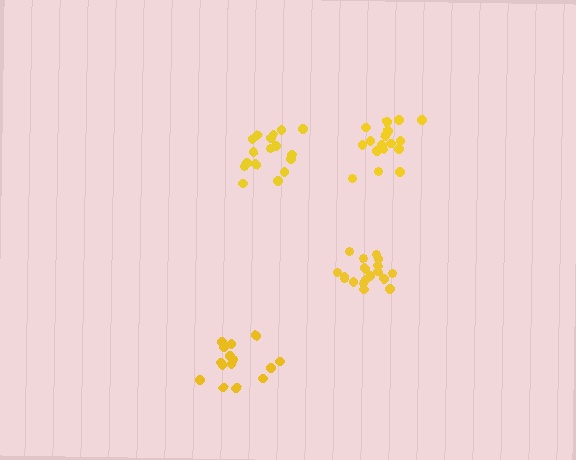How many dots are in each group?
Group 1: 15 dots, Group 2: 17 dots, Group 3: 17 dots, Group 4: 19 dots (68 total).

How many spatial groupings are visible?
There are 4 spatial groupings.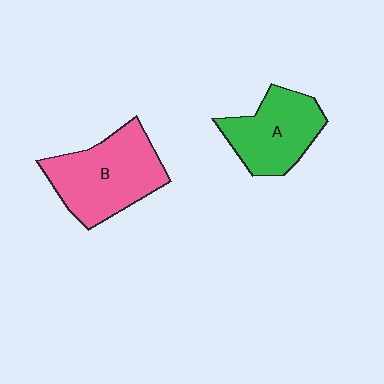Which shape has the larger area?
Shape B (pink).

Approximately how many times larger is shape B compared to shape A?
Approximately 1.3 times.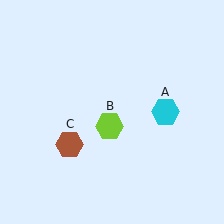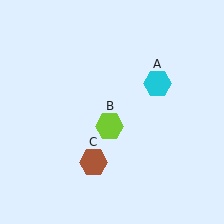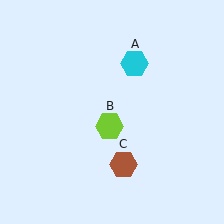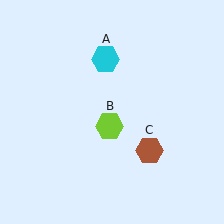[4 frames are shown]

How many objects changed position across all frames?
2 objects changed position: cyan hexagon (object A), brown hexagon (object C).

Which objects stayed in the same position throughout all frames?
Lime hexagon (object B) remained stationary.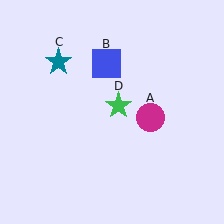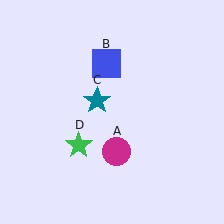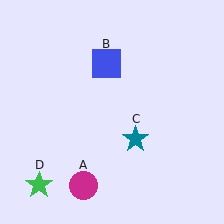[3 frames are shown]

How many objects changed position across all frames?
3 objects changed position: magenta circle (object A), teal star (object C), green star (object D).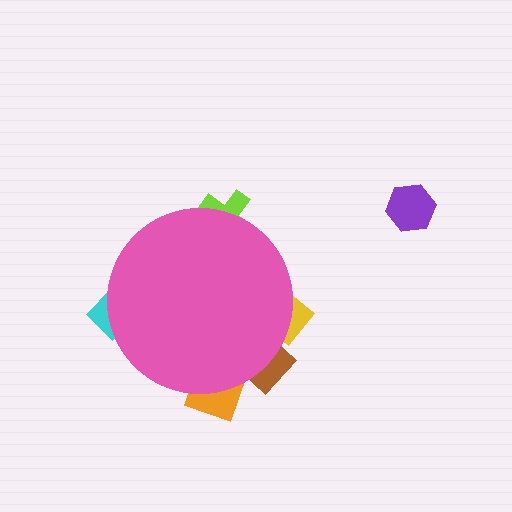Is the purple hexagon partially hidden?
No, the purple hexagon is fully visible.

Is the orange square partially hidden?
Yes, the orange square is partially hidden behind the pink circle.